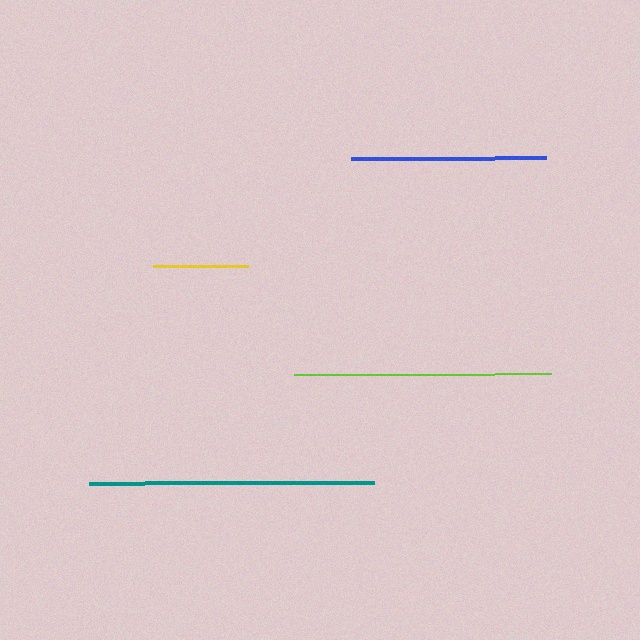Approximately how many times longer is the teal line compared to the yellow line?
The teal line is approximately 3.0 times the length of the yellow line.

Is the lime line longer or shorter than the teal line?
The teal line is longer than the lime line.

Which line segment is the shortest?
The yellow line is the shortest at approximately 95 pixels.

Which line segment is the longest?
The teal line is the longest at approximately 284 pixels.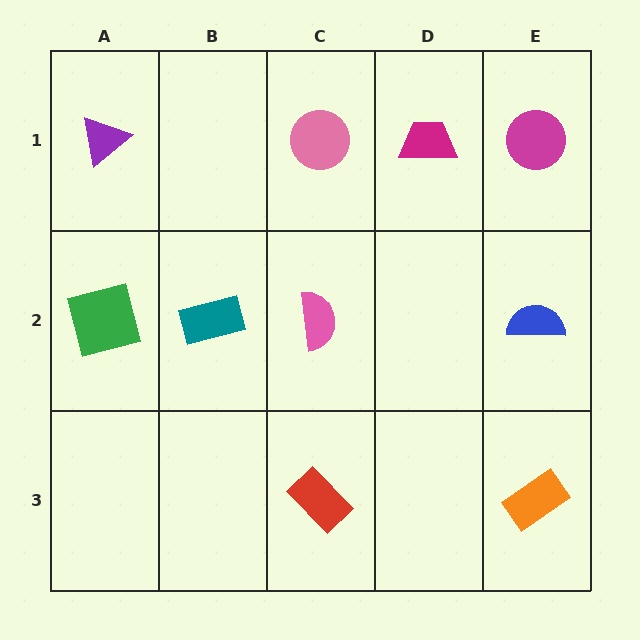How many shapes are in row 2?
4 shapes.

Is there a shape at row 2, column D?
No, that cell is empty.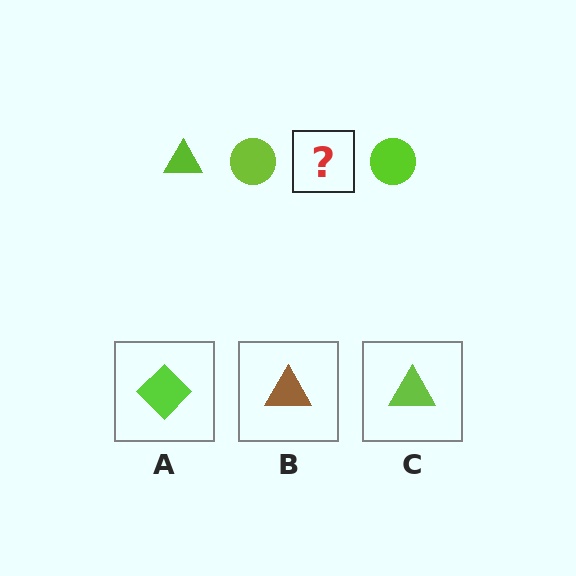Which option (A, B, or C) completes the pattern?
C.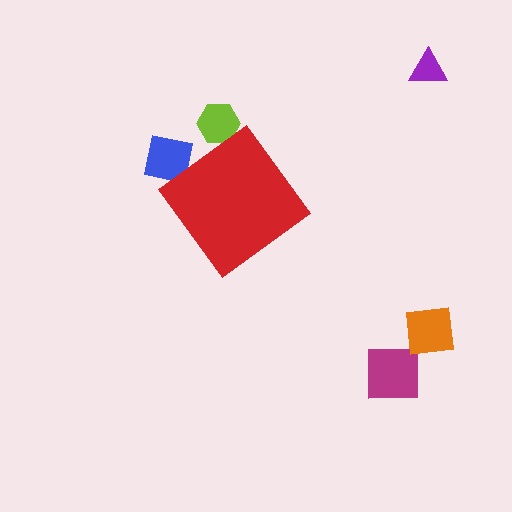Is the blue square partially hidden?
Yes, the blue square is partially hidden behind the red diamond.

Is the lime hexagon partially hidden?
Yes, the lime hexagon is partially hidden behind the red diamond.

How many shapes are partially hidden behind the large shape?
2 shapes are partially hidden.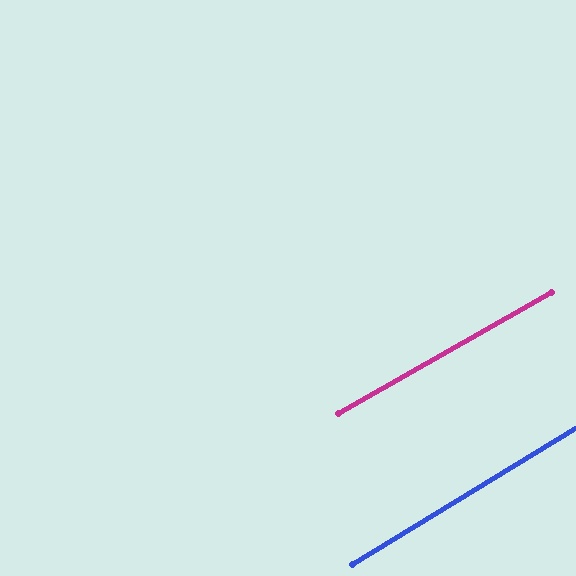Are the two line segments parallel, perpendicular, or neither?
Parallel — their directions differ by only 2.0°.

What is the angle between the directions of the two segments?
Approximately 2 degrees.